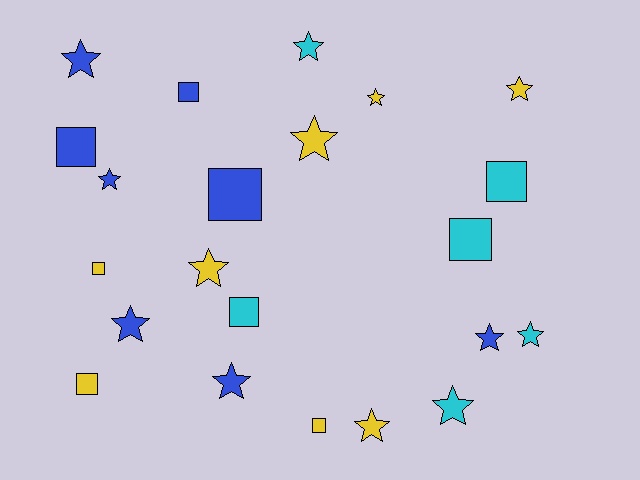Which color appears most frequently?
Yellow, with 8 objects.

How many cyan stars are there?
There are 3 cyan stars.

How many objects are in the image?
There are 22 objects.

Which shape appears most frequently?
Star, with 13 objects.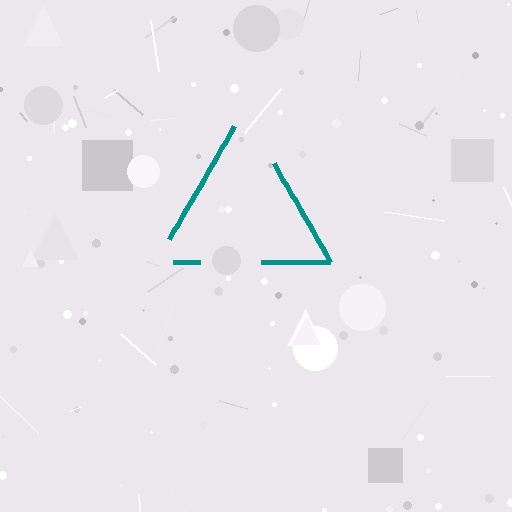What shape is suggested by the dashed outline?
The dashed outline suggests a triangle.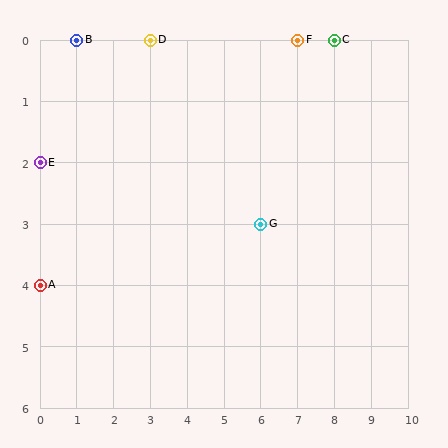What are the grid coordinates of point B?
Point B is at grid coordinates (1, 0).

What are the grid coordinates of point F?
Point F is at grid coordinates (7, 0).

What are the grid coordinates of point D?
Point D is at grid coordinates (3, 0).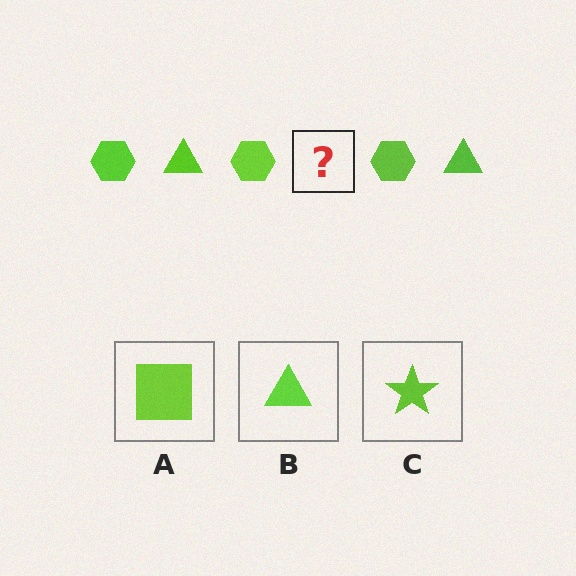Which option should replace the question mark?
Option B.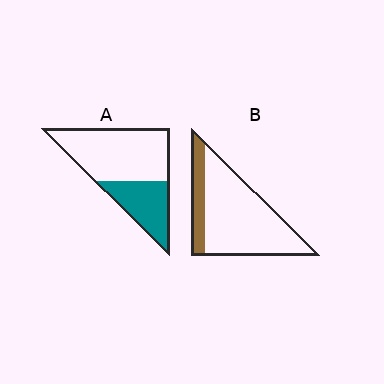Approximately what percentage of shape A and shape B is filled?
A is approximately 35% and B is approximately 20%.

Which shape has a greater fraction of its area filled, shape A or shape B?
Shape A.